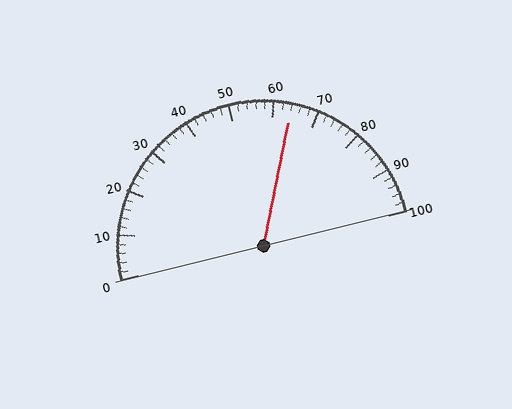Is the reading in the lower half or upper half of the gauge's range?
The reading is in the upper half of the range (0 to 100).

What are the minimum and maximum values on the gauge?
The gauge ranges from 0 to 100.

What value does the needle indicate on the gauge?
The needle indicates approximately 64.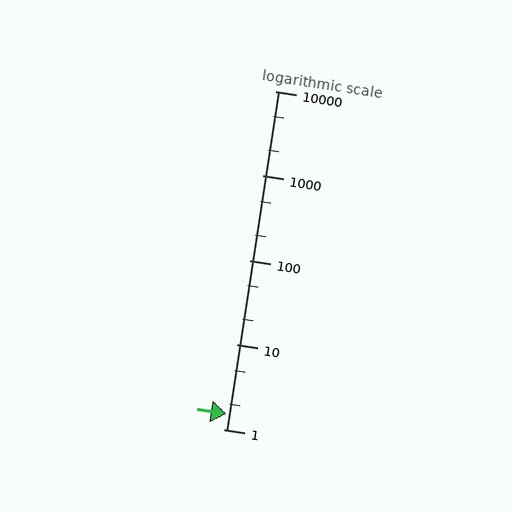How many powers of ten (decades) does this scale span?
The scale spans 4 decades, from 1 to 10000.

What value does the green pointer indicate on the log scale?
The pointer indicates approximately 1.5.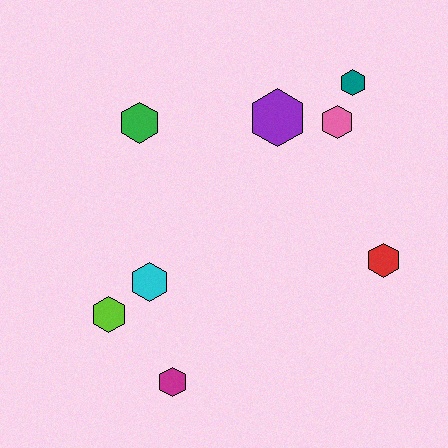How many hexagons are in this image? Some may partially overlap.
There are 8 hexagons.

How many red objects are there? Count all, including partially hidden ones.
There is 1 red object.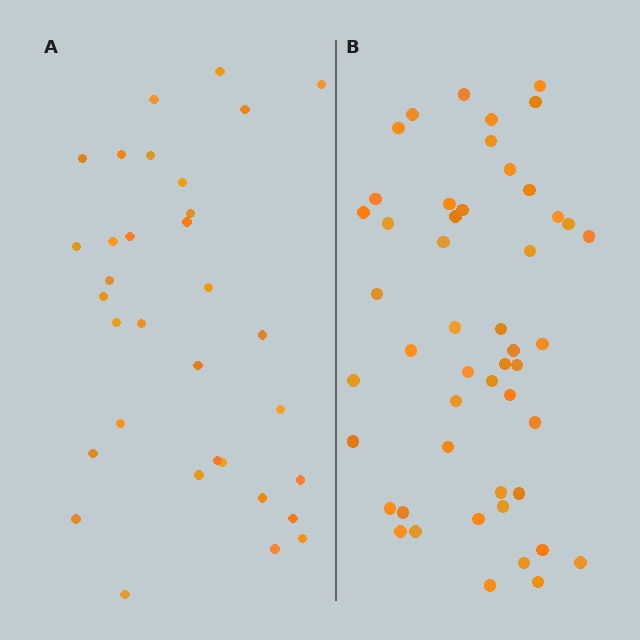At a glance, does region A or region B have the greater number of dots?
Region B (the right region) has more dots.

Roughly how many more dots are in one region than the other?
Region B has approximately 15 more dots than region A.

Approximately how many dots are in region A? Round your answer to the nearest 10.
About 30 dots. (The exact count is 33, which rounds to 30.)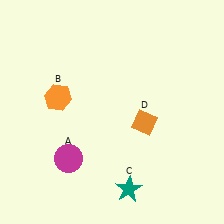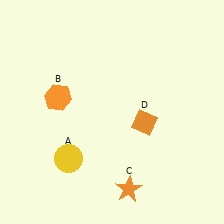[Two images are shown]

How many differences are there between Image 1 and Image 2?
There are 2 differences between the two images.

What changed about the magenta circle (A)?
In Image 1, A is magenta. In Image 2, it changed to yellow.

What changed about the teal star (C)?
In Image 1, C is teal. In Image 2, it changed to orange.